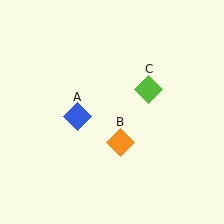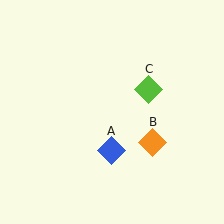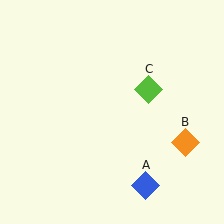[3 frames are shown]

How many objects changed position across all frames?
2 objects changed position: blue diamond (object A), orange diamond (object B).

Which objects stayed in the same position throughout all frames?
Lime diamond (object C) remained stationary.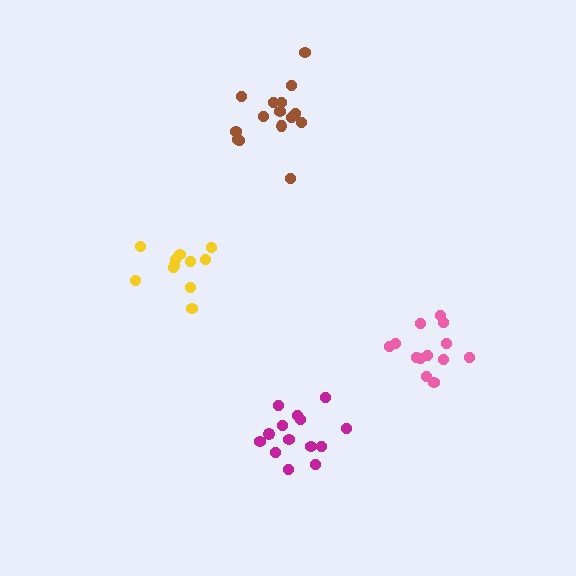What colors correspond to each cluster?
The clusters are colored: magenta, yellow, pink, brown.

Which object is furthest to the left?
The yellow cluster is leftmost.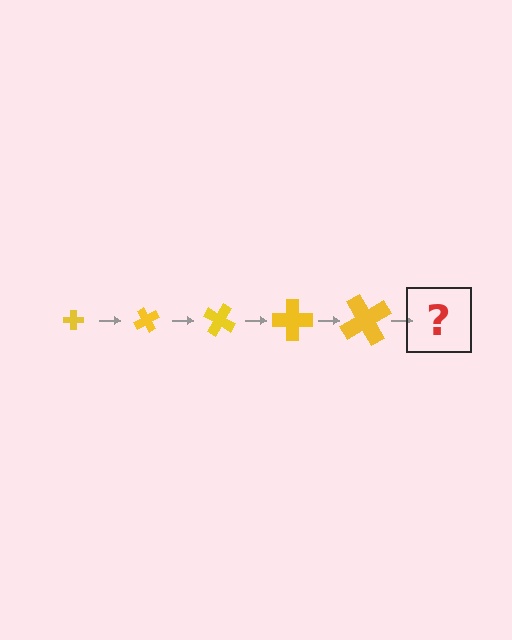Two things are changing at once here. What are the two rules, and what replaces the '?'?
The two rules are that the cross grows larger each step and it rotates 60 degrees each step. The '?' should be a cross, larger than the previous one and rotated 300 degrees from the start.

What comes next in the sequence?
The next element should be a cross, larger than the previous one and rotated 300 degrees from the start.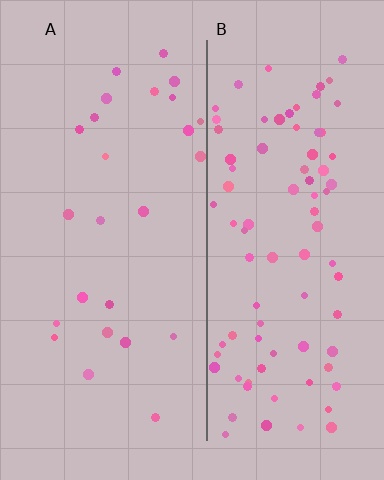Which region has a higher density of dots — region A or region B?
B (the right).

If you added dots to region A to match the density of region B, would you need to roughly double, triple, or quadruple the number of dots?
Approximately triple.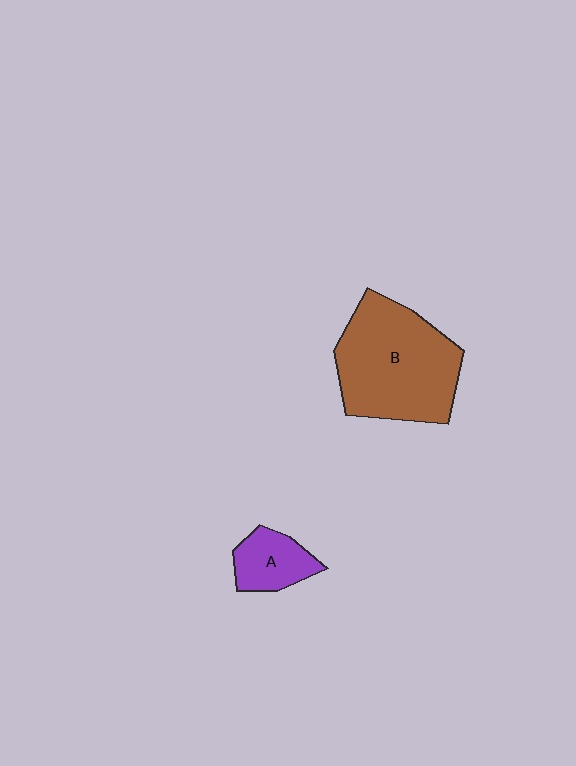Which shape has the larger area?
Shape B (brown).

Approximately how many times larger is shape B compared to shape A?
Approximately 3.0 times.